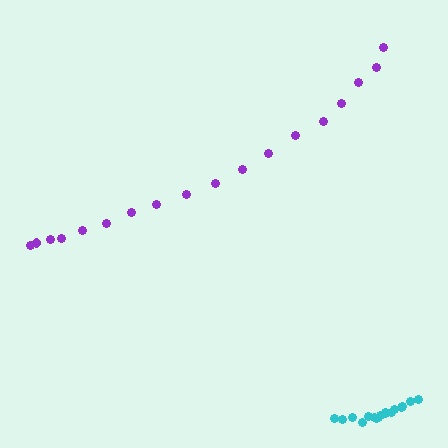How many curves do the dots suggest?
There are 2 distinct paths.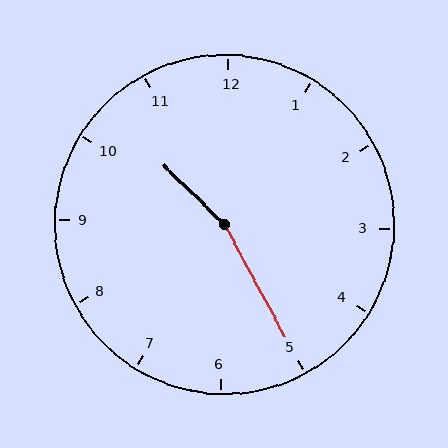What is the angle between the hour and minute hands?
Approximately 162 degrees.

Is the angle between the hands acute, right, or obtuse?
It is obtuse.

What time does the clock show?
10:25.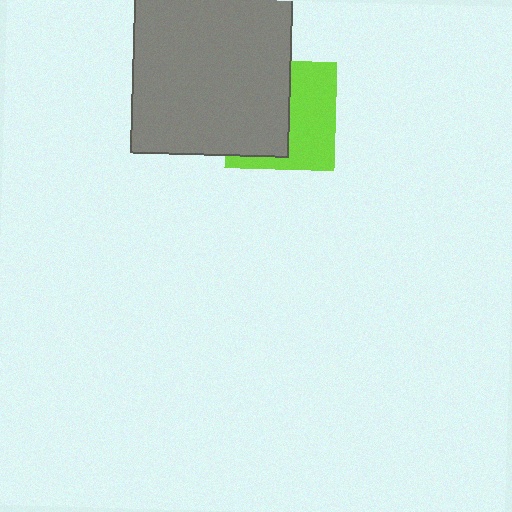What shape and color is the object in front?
The object in front is a gray rectangle.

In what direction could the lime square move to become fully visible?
The lime square could move right. That would shift it out from behind the gray rectangle entirely.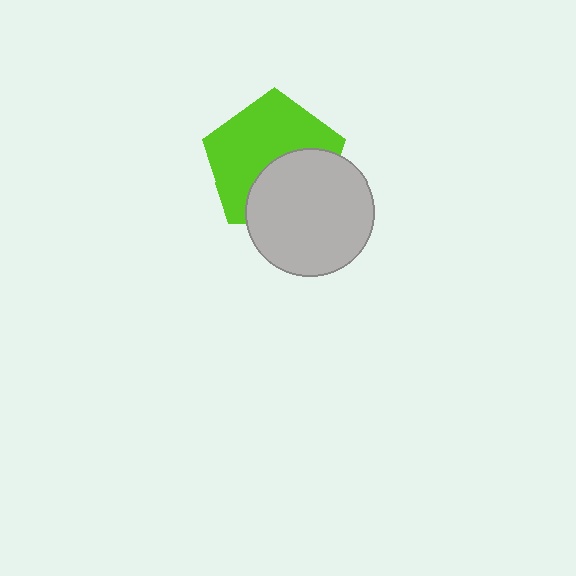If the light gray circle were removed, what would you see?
You would see the complete lime pentagon.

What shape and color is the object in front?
The object in front is a light gray circle.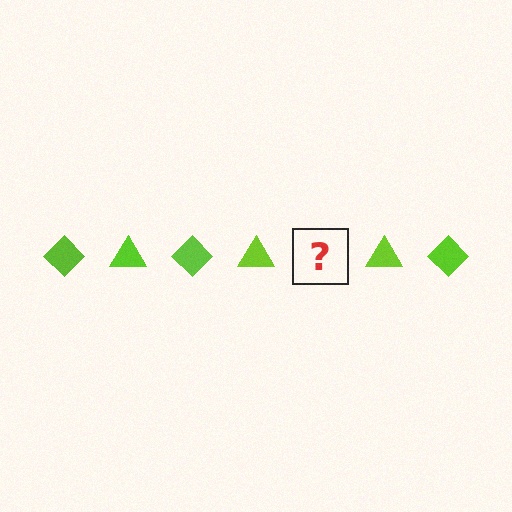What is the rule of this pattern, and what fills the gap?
The rule is that the pattern cycles through diamond, triangle shapes in lime. The gap should be filled with a lime diamond.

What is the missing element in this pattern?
The missing element is a lime diamond.